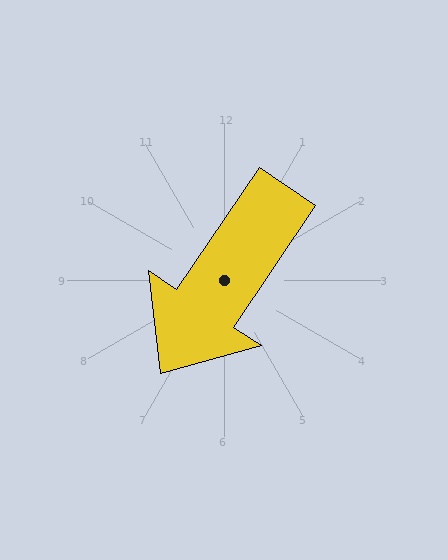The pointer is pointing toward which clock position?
Roughly 7 o'clock.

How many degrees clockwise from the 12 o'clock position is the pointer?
Approximately 214 degrees.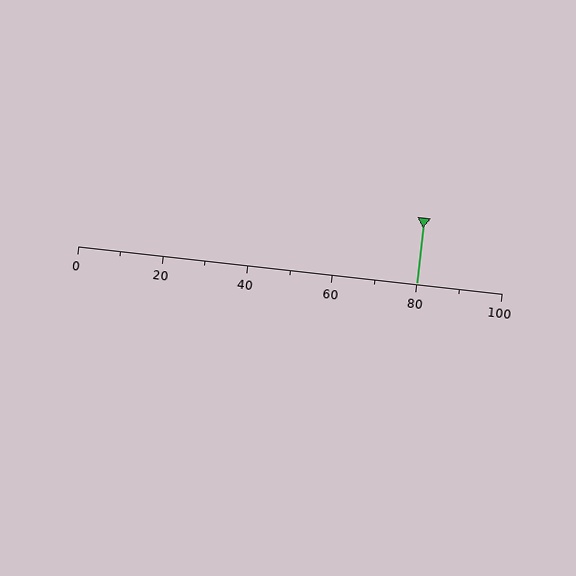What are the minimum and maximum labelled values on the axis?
The axis runs from 0 to 100.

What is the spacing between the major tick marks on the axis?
The major ticks are spaced 20 apart.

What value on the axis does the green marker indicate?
The marker indicates approximately 80.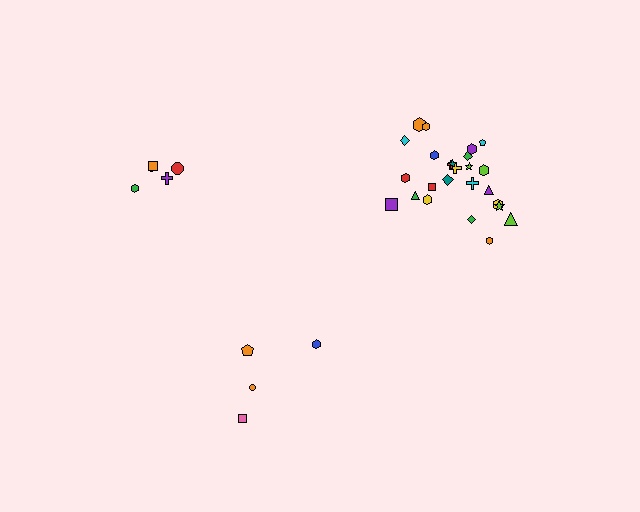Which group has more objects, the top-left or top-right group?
The top-right group.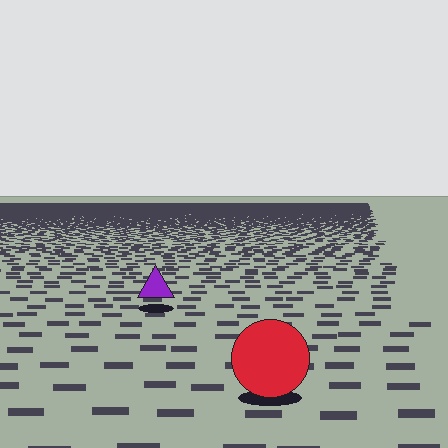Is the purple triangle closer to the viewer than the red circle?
No. The red circle is closer — you can tell from the texture gradient: the ground texture is coarser near it.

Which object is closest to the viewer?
The red circle is closest. The texture marks near it are larger and more spread out.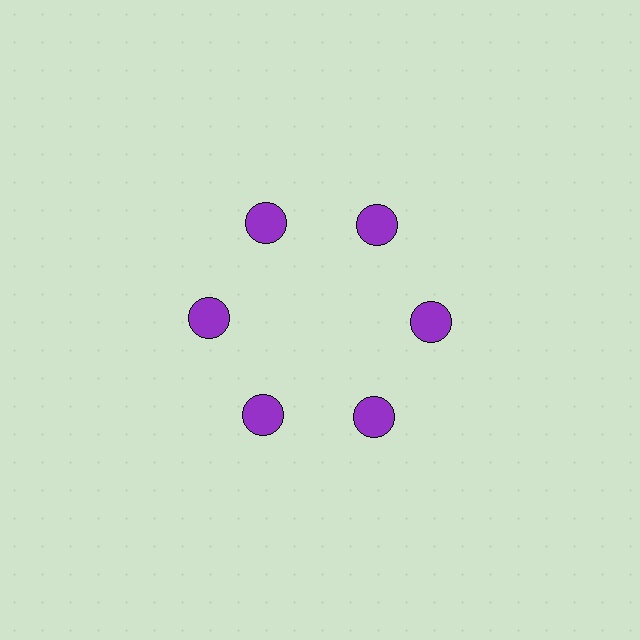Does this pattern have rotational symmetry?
Yes, this pattern has 6-fold rotational symmetry. It looks the same after rotating 60 degrees around the center.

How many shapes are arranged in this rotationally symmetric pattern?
There are 6 shapes, arranged in 6 groups of 1.